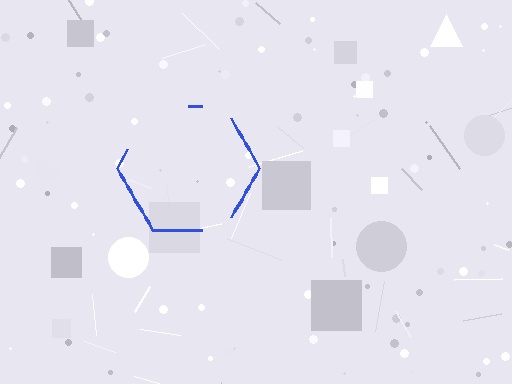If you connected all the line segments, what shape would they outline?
They would outline a hexagon.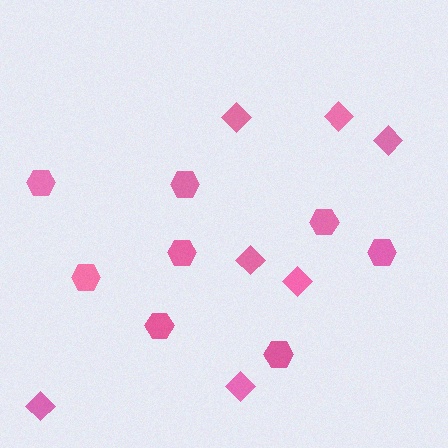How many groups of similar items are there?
There are 2 groups: one group of diamonds (7) and one group of hexagons (8).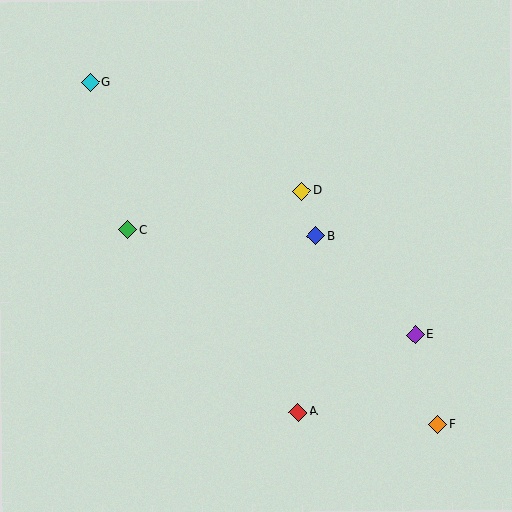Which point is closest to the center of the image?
Point B at (315, 236) is closest to the center.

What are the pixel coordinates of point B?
Point B is at (315, 236).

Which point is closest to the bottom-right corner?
Point F is closest to the bottom-right corner.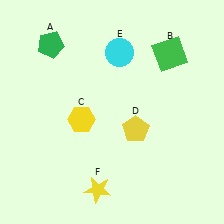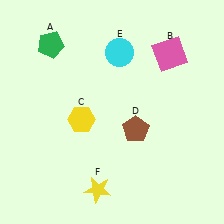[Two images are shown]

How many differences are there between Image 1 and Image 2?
There are 2 differences between the two images.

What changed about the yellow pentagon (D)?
In Image 1, D is yellow. In Image 2, it changed to brown.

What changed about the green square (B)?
In Image 1, B is green. In Image 2, it changed to pink.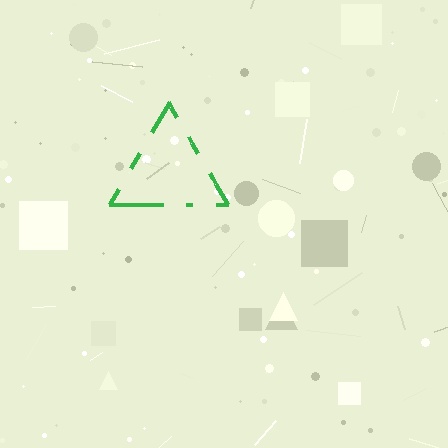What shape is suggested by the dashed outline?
The dashed outline suggests a triangle.